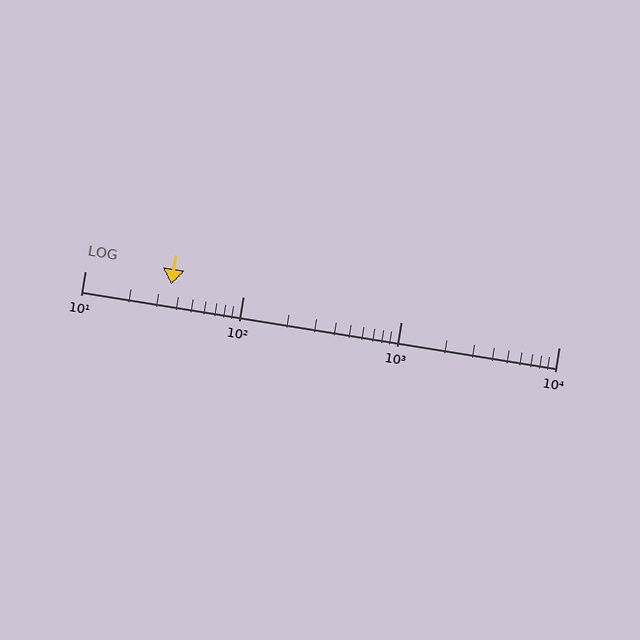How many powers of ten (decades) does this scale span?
The scale spans 3 decades, from 10 to 10000.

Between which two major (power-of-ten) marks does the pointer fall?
The pointer is between 10 and 100.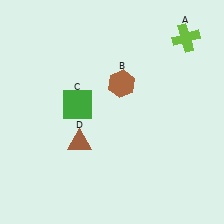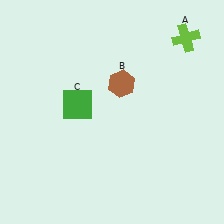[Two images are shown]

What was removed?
The brown triangle (D) was removed in Image 2.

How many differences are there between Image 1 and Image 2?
There is 1 difference between the two images.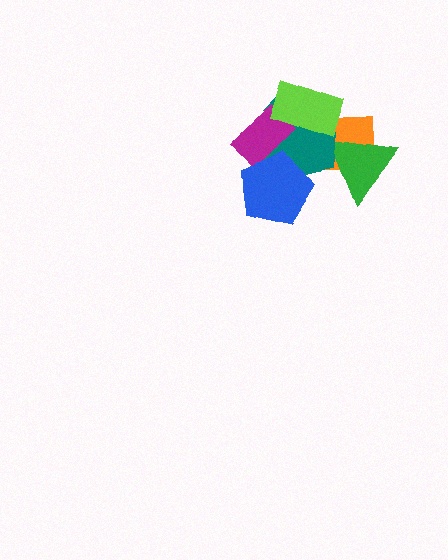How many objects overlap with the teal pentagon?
5 objects overlap with the teal pentagon.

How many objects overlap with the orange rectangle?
4 objects overlap with the orange rectangle.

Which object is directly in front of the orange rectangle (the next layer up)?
The green triangle is directly in front of the orange rectangle.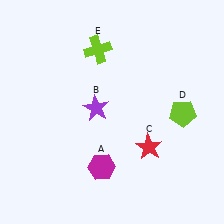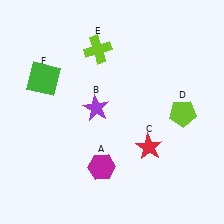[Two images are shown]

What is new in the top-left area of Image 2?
A green square (F) was added in the top-left area of Image 2.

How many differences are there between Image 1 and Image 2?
There is 1 difference between the two images.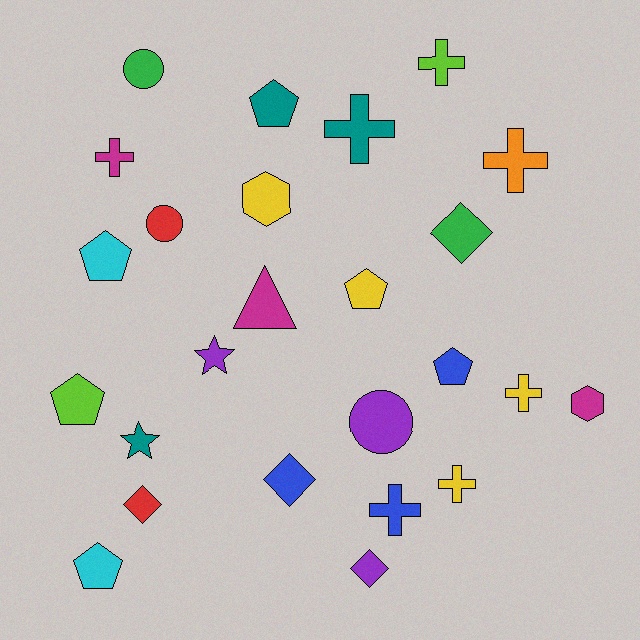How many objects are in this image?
There are 25 objects.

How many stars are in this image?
There are 2 stars.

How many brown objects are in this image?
There are no brown objects.